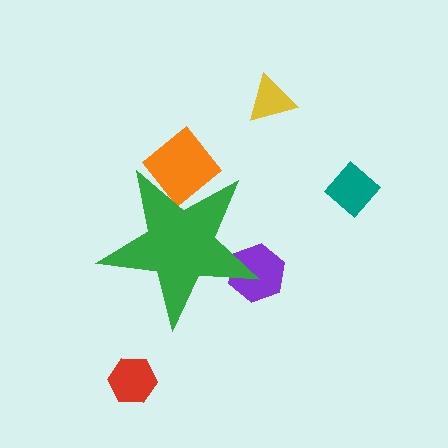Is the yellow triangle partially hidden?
No, the yellow triangle is fully visible.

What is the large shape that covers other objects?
A green star.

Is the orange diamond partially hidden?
Yes, the orange diamond is partially hidden behind the green star.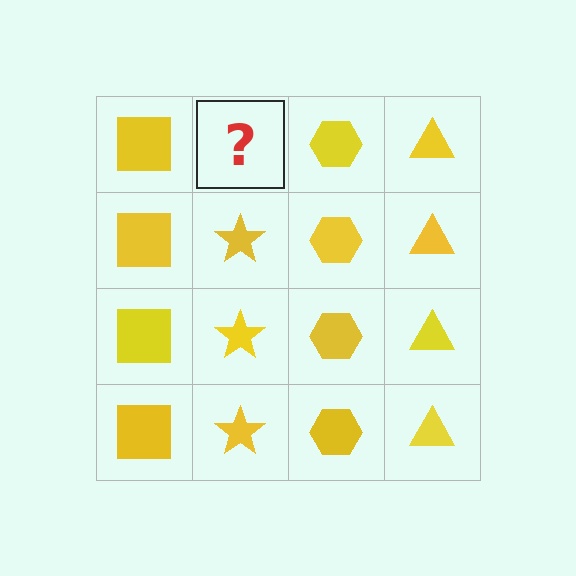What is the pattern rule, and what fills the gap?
The rule is that each column has a consistent shape. The gap should be filled with a yellow star.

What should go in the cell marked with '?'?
The missing cell should contain a yellow star.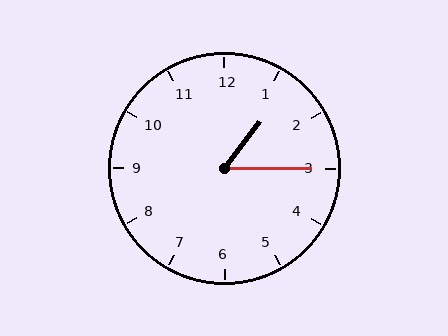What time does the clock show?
1:15.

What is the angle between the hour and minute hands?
Approximately 52 degrees.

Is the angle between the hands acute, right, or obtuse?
It is acute.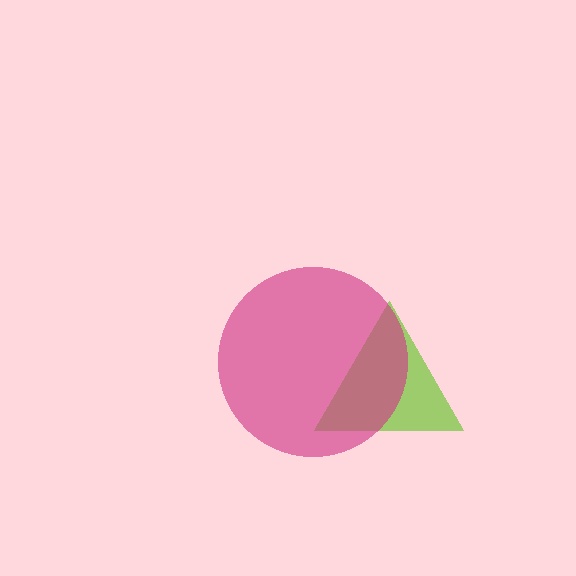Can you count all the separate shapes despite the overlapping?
Yes, there are 2 separate shapes.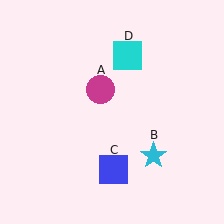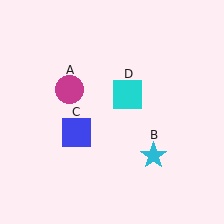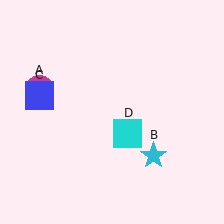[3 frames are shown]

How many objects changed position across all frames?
3 objects changed position: magenta circle (object A), blue square (object C), cyan square (object D).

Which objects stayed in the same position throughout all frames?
Cyan star (object B) remained stationary.